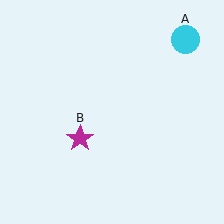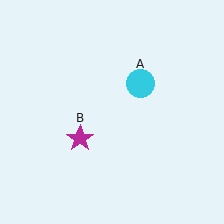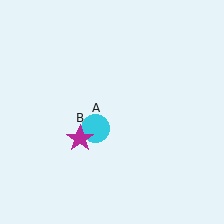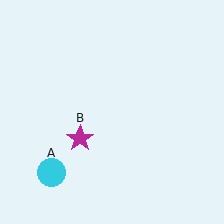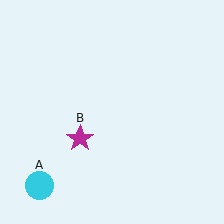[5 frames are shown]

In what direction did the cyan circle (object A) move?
The cyan circle (object A) moved down and to the left.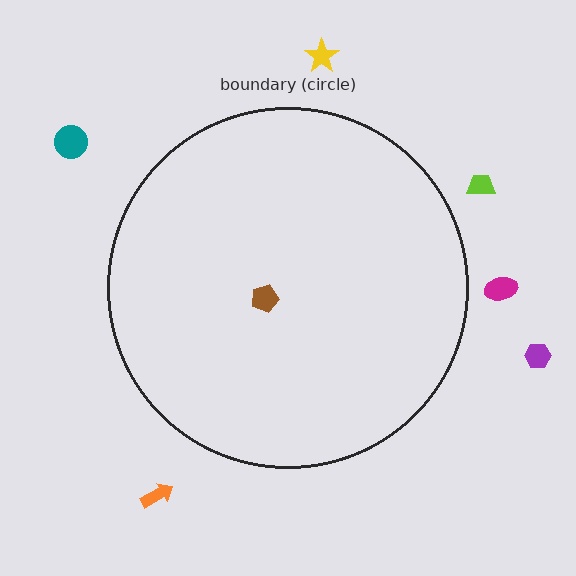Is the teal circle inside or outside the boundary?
Outside.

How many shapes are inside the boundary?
1 inside, 6 outside.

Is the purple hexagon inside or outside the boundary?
Outside.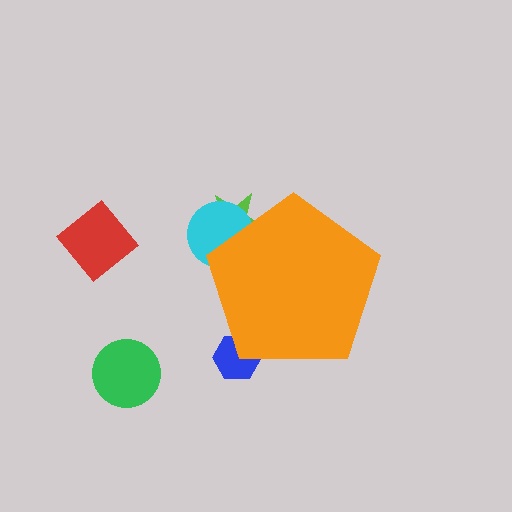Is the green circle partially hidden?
No, the green circle is fully visible.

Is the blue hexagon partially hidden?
Yes, the blue hexagon is partially hidden behind the orange pentagon.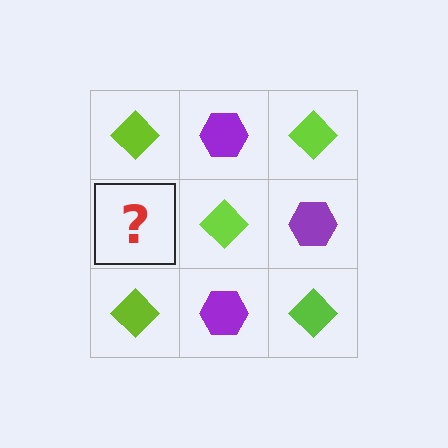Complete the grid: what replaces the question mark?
The question mark should be replaced with a purple hexagon.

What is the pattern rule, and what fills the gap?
The rule is that it alternates lime diamond and purple hexagon in a checkerboard pattern. The gap should be filled with a purple hexagon.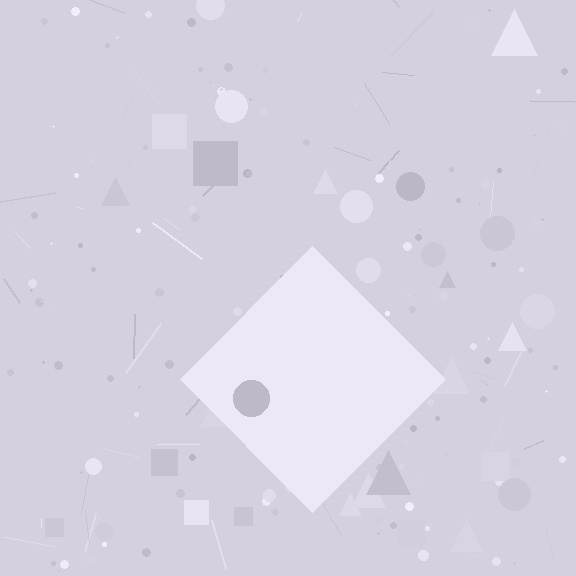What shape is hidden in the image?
A diamond is hidden in the image.